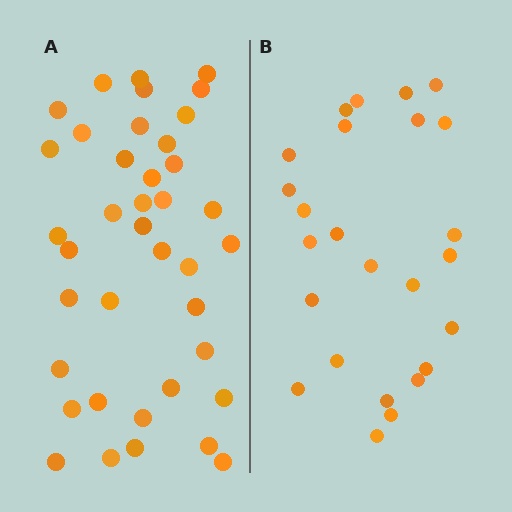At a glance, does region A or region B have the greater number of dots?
Region A (the left region) has more dots.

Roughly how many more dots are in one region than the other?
Region A has approximately 15 more dots than region B.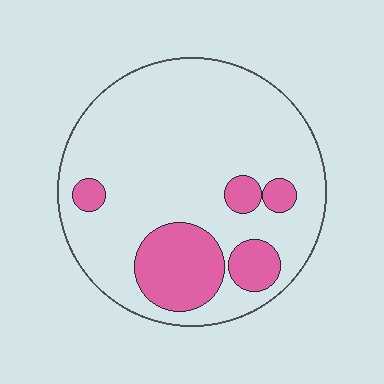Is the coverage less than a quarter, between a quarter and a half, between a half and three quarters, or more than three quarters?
Less than a quarter.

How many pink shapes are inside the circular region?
5.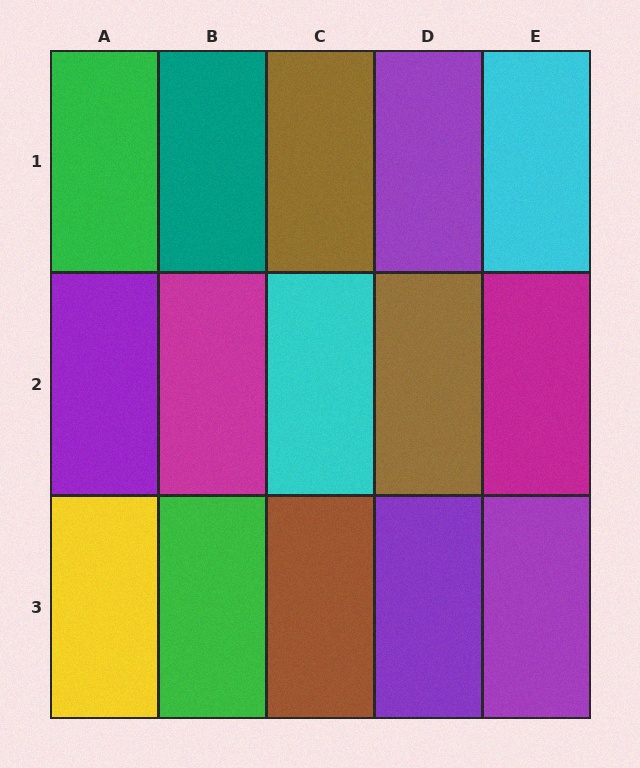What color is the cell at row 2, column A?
Purple.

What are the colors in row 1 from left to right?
Green, teal, brown, purple, cyan.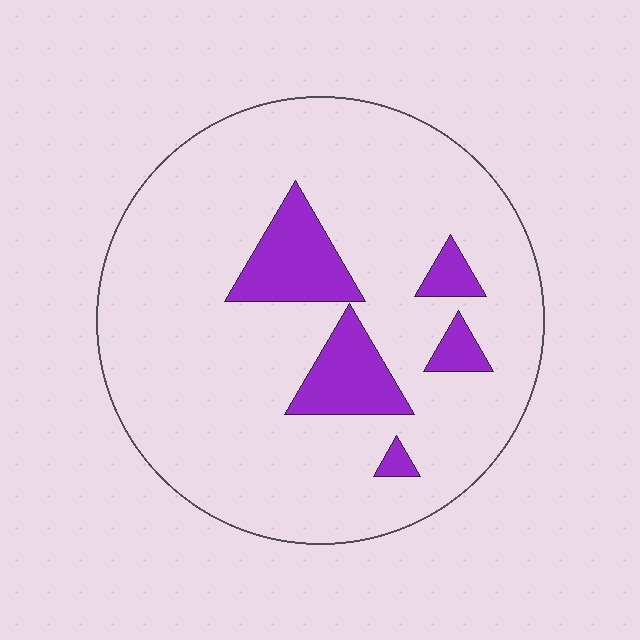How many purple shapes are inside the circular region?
5.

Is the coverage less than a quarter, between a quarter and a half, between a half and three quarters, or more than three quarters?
Less than a quarter.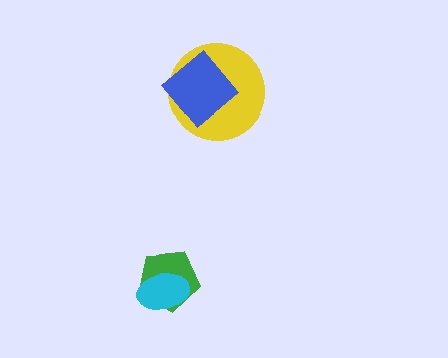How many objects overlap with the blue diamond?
1 object overlaps with the blue diamond.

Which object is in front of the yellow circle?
The blue diamond is in front of the yellow circle.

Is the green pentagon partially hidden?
Yes, it is partially covered by another shape.